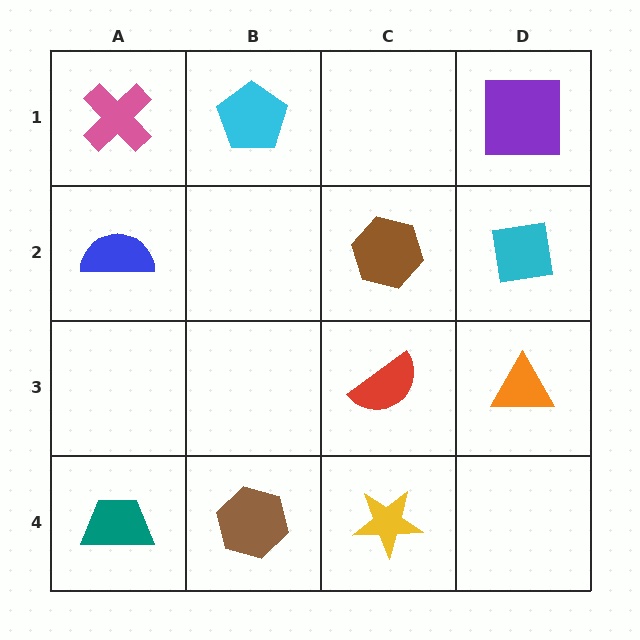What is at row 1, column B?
A cyan pentagon.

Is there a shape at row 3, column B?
No, that cell is empty.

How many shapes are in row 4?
3 shapes.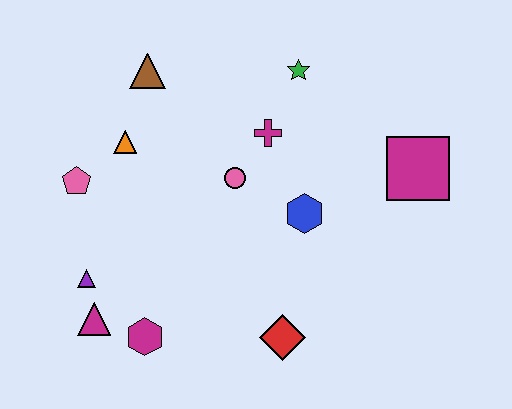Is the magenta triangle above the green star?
No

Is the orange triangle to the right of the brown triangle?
No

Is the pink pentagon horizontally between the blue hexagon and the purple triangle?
No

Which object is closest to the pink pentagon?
The orange triangle is closest to the pink pentagon.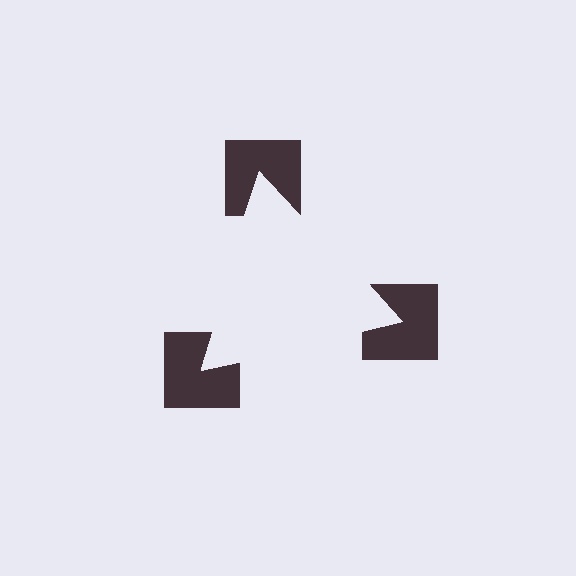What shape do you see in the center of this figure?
An illusory triangle — its edges are inferred from the aligned wedge cuts in the notched squares, not physically drawn.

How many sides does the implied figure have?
3 sides.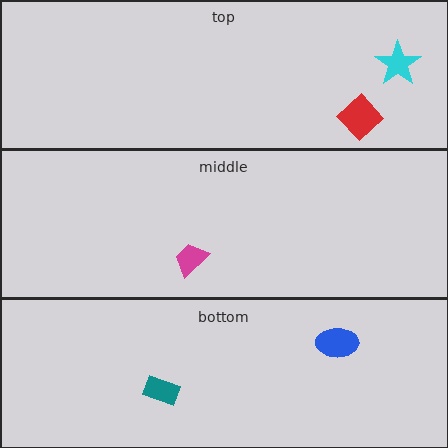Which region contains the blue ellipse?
The bottom region.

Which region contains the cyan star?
The top region.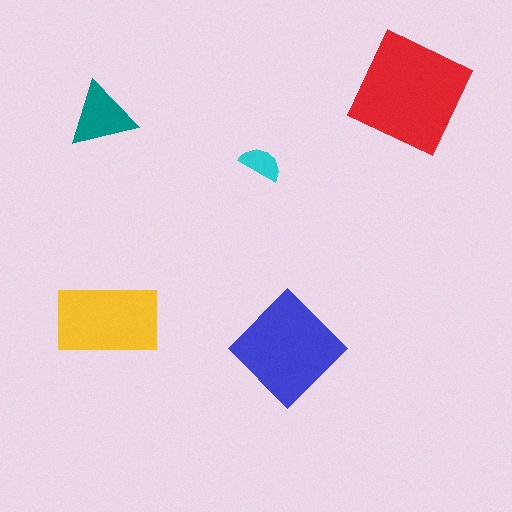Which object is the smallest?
The cyan semicircle.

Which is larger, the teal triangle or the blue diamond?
The blue diamond.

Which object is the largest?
The red square.